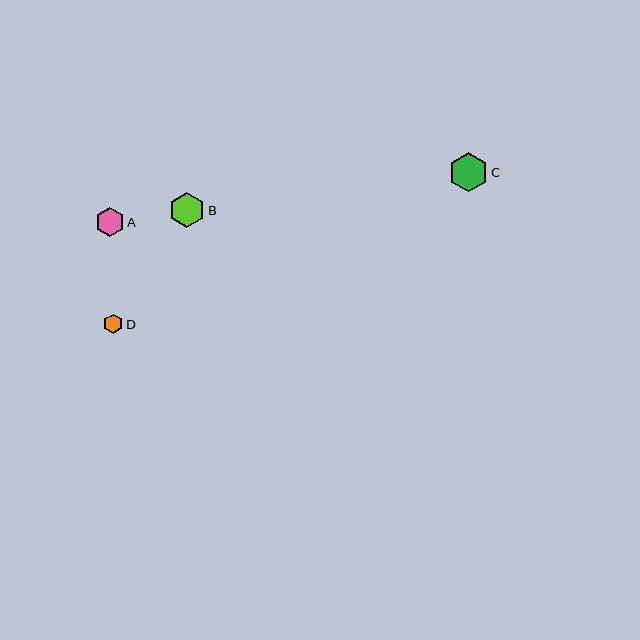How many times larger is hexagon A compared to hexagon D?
Hexagon A is approximately 1.5 times the size of hexagon D.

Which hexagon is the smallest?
Hexagon D is the smallest with a size of approximately 19 pixels.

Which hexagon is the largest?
Hexagon C is the largest with a size of approximately 40 pixels.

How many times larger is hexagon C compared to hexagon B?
Hexagon C is approximately 1.1 times the size of hexagon B.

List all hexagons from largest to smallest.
From largest to smallest: C, B, A, D.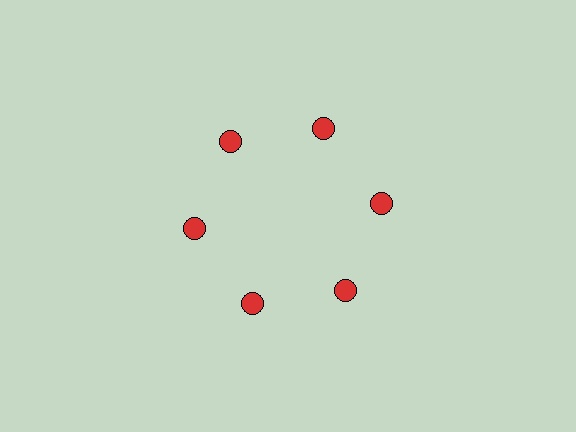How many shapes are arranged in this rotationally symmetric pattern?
There are 6 shapes, arranged in 6 groups of 1.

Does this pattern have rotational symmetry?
Yes, this pattern has 6-fold rotational symmetry. It looks the same after rotating 60 degrees around the center.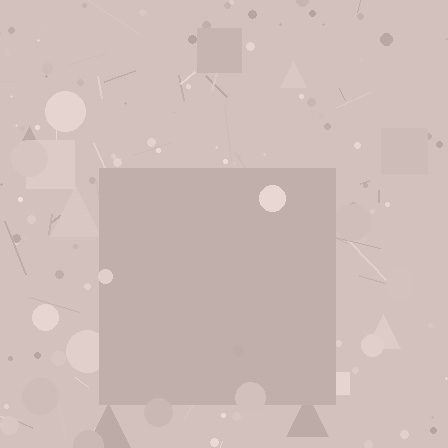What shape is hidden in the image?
A square is hidden in the image.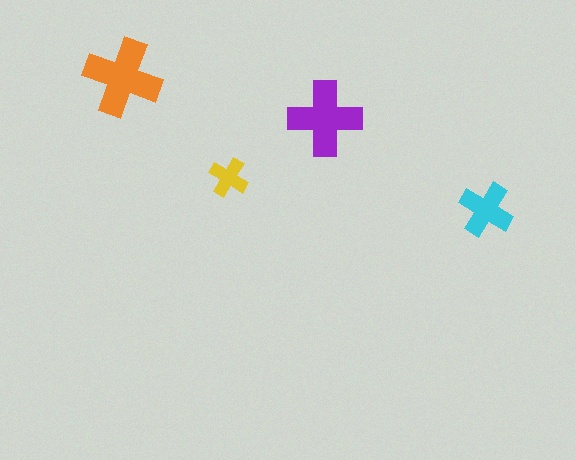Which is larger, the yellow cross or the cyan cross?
The cyan one.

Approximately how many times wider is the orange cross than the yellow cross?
About 2 times wider.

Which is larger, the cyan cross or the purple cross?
The purple one.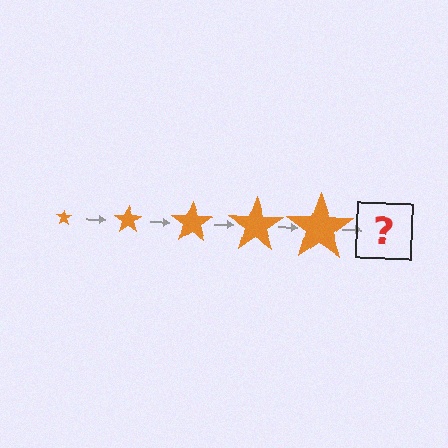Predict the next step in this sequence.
The next step is an orange star, larger than the previous one.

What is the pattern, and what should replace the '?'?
The pattern is that the star gets progressively larger each step. The '?' should be an orange star, larger than the previous one.